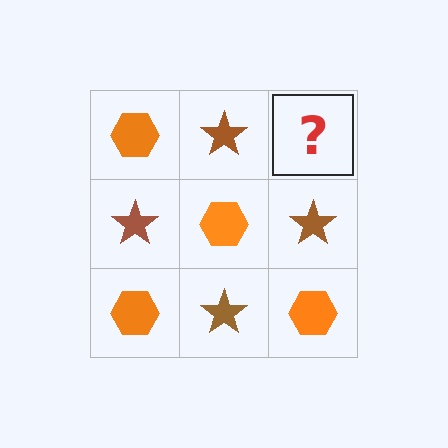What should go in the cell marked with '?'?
The missing cell should contain an orange hexagon.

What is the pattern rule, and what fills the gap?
The rule is that it alternates orange hexagon and brown star in a checkerboard pattern. The gap should be filled with an orange hexagon.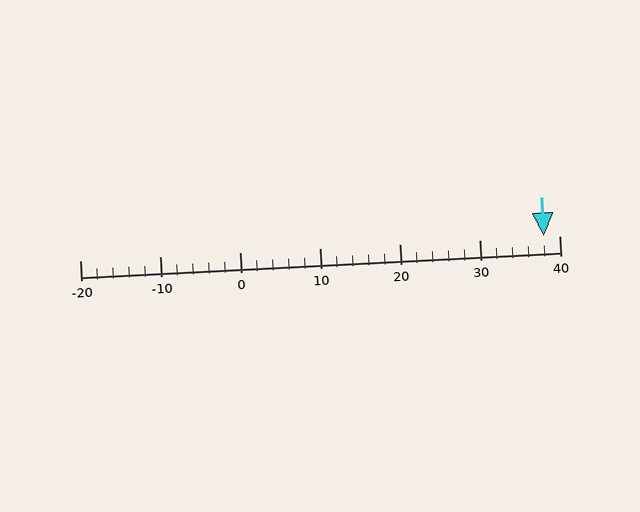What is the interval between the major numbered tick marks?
The major tick marks are spaced 10 units apart.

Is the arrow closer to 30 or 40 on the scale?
The arrow is closer to 40.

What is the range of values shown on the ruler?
The ruler shows values from -20 to 40.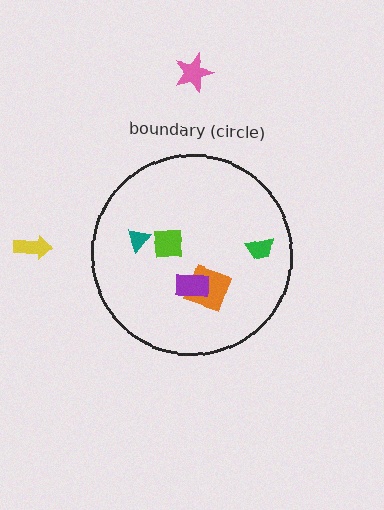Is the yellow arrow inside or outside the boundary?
Outside.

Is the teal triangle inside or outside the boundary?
Inside.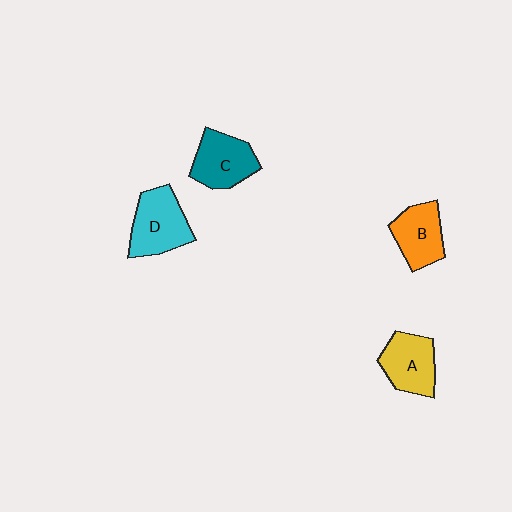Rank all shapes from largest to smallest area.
From largest to smallest: D (cyan), C (teal), A (yellow), B (orange).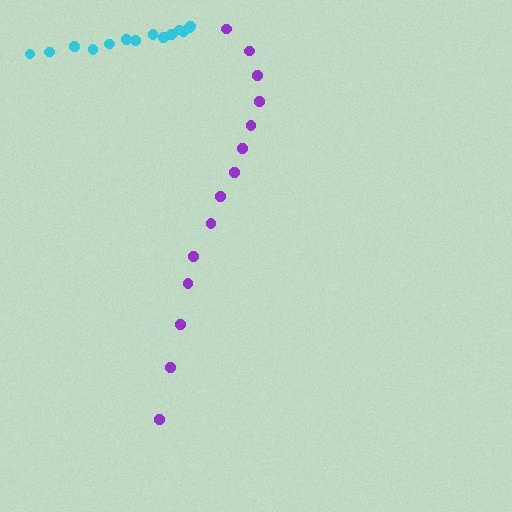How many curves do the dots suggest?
There are 2 distinct paths.